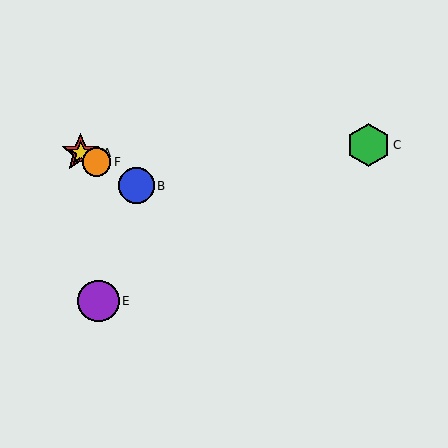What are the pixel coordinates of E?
Object E is at (98, 301).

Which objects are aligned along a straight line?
Objects A, B, D, F are aligned along a straight line.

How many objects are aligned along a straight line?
4 objects (A, B, D, F) are aligned along a straight line.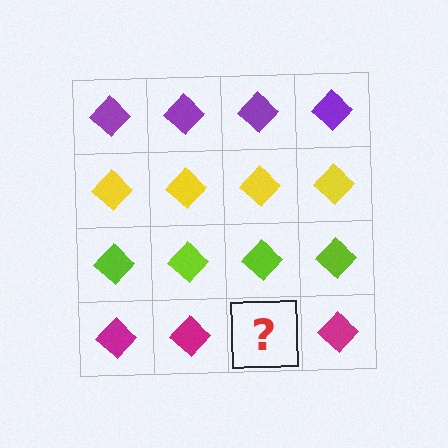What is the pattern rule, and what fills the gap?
The rule is that each row has a consistent color. The gap should be filled with a magenta diamond.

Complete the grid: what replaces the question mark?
The question mark should be replaced with a magenta diamond.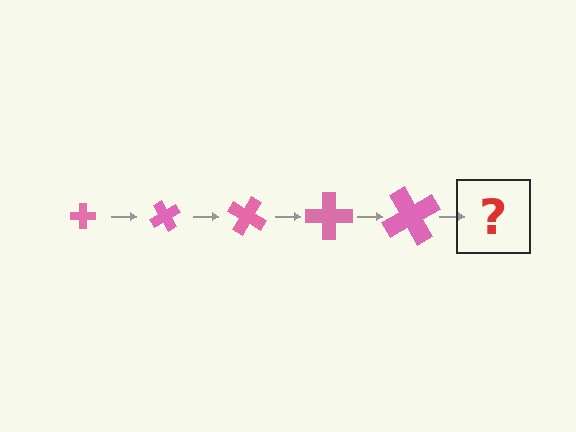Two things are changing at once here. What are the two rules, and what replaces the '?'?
The two rules are that the cross grows larger each step and it rotates 60 degrees each step. The '?' should be a cross, larger than the previous one and rotated 300 degrees from the start.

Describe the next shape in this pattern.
It should be a cross, larger than the previous one and rotated 300 degrees from the start.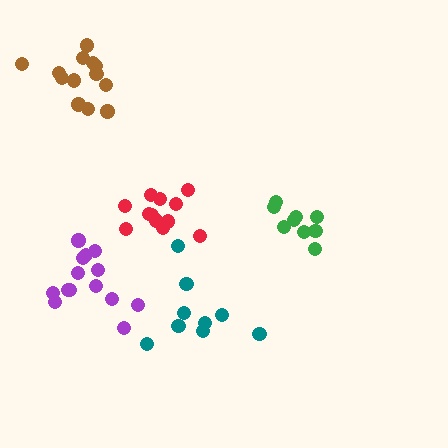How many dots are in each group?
Group 1: 9 dots, Group 2: 12 dots, Group 3: 9 dots, Group 4: 14 dots, Group 5: 13 dots (57 total).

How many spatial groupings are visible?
There are 5 spatial groupings.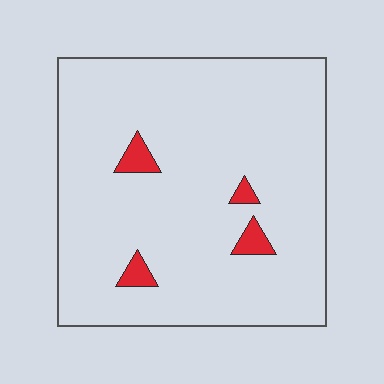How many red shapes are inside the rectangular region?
4.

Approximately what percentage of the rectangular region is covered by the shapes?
Approximately 5%.